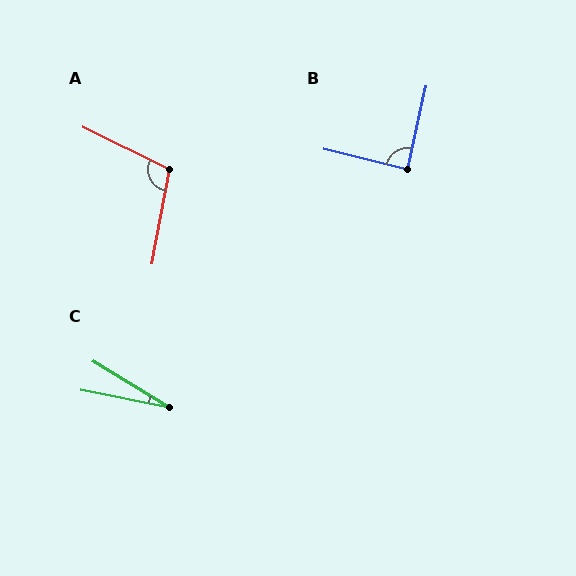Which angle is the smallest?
C, at approximately 20 degrees.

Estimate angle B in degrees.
Approximately 88 degrees.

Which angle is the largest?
A, at approximately 106 degrees.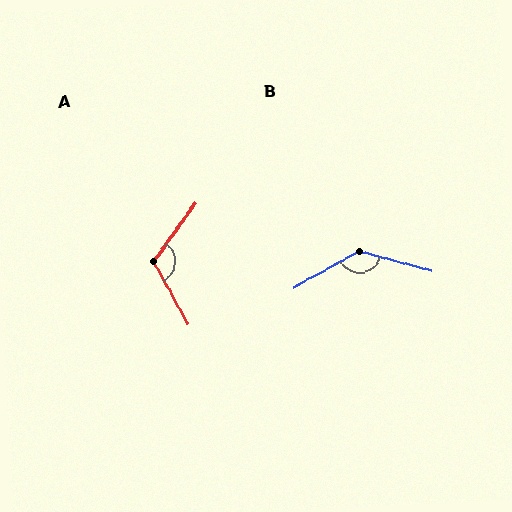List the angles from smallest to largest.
A (116°), B (135°).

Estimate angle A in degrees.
Approximately 116 degrees.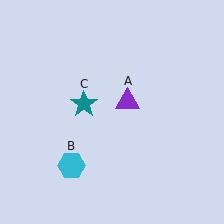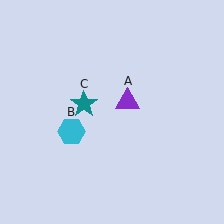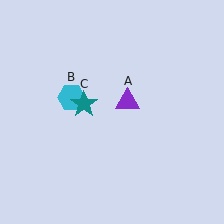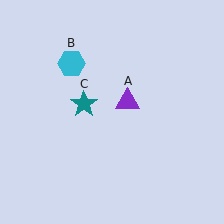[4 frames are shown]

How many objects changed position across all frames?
1 object changed position: cyan hexagon (object B).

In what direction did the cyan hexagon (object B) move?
The cyan hexagon (object B) moved up.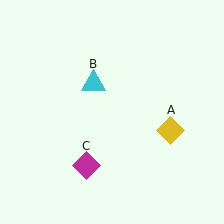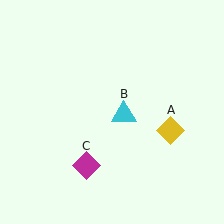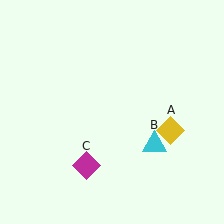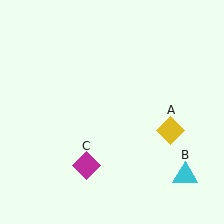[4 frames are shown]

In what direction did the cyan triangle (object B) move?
The cyan triangle (object B) moved down and to the right.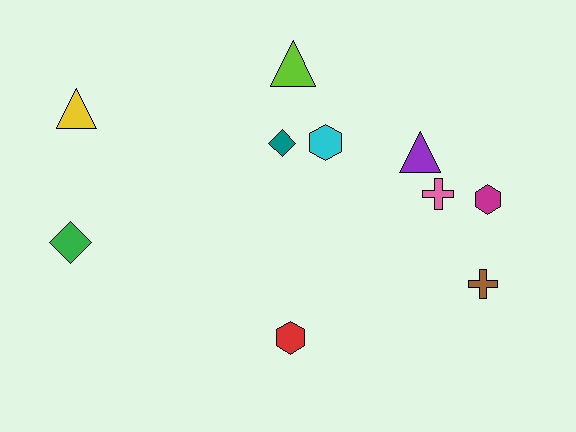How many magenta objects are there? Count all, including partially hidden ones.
There is 1 magenta object.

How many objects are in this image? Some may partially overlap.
There are 10 objects.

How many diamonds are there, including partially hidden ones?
There are 2 diamonds.